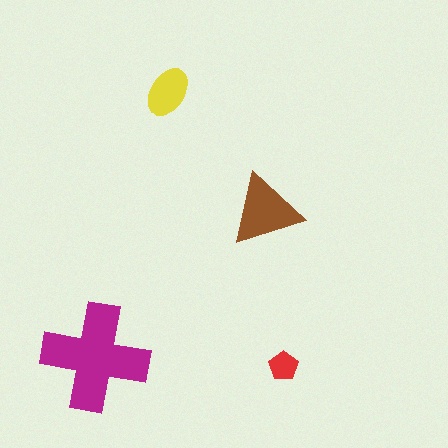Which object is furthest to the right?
The red pentagon is rightmost.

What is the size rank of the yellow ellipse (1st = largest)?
3rd.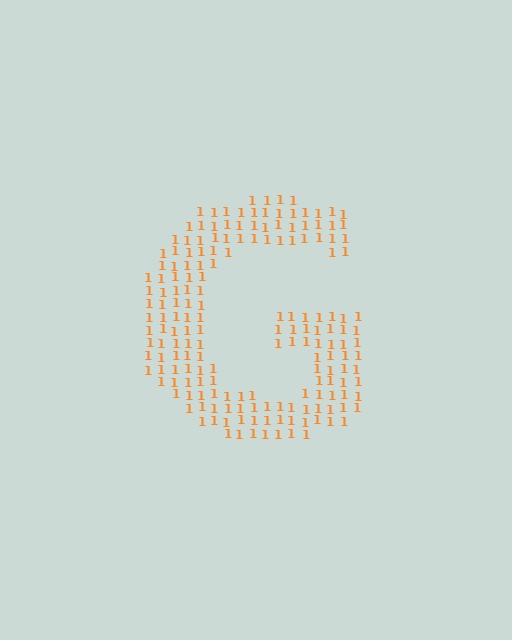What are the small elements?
The small elements are digit 1's.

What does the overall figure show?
The overall figure shows the letter G.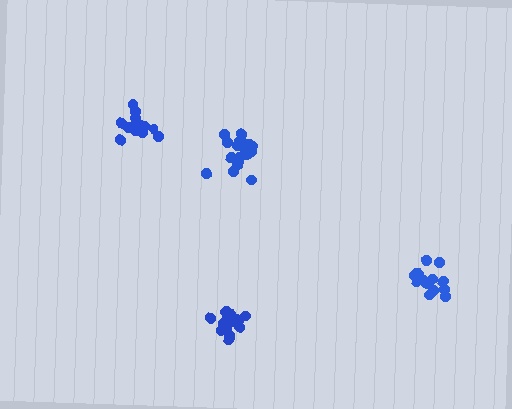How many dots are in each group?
Group 1: 15 dots, Group 2: 21 dots, Group 3: 15 dots, Group 4: 17 dots (68 total).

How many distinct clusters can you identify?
There are 4 distinct clusters.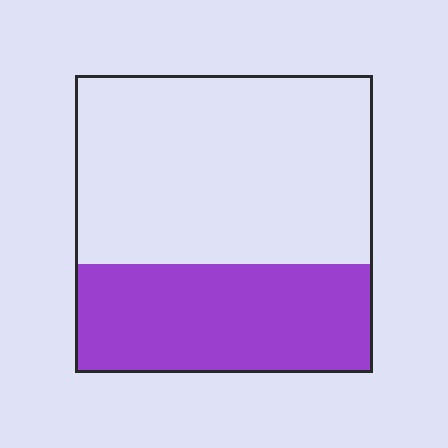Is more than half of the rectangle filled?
No.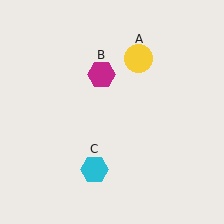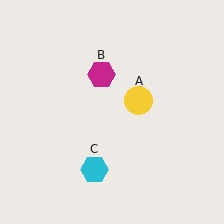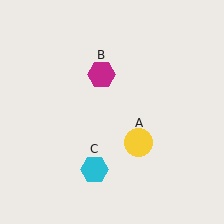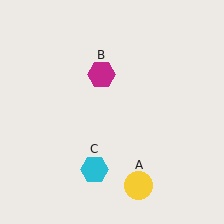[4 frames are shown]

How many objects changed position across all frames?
1 object changed position: yellow circle (object A).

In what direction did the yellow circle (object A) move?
The yellow circle (object A) moved down.